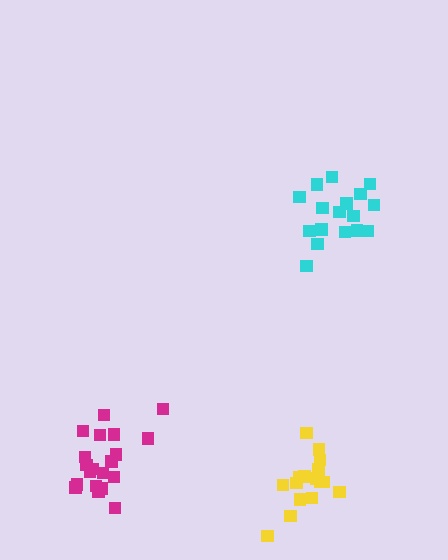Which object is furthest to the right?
The cyan cluster is rightmost.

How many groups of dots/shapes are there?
There are 3 groups.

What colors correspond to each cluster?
The clusters are colored: cyan, magenta, yellow.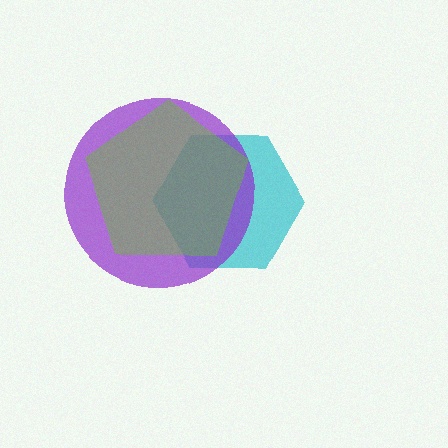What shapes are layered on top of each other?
The layered shapes are: a cyan hexagon, a purple circle, a lime pentagon.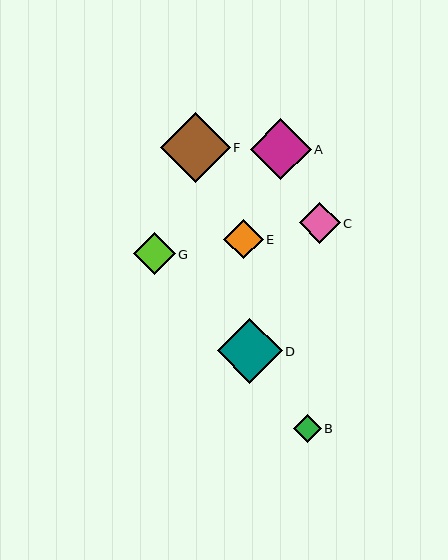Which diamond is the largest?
Diamond F is the largest with a size of approximately 69 pixels.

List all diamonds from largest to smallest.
From largest to smallest: F, D, A, G, C, E, B.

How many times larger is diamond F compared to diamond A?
Diamond F is approximately 1.1 times the size of diamond A.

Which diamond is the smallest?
Diamond B is the smallest with a size of approximately 28 pixels.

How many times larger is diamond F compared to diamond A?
Diamond F is approximately 1.1 times the size of diamond A.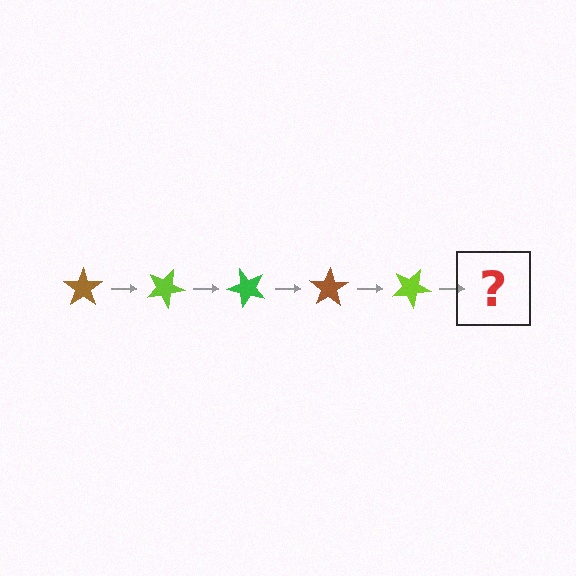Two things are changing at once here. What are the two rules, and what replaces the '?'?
The two rules are that it rotates 25 degrees each step and the color cycles through brown, lime, and green. The '?' should be a green star, rotated 125 degrees from the start.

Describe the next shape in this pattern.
It should be a green star, rotated 125 degrees from the start.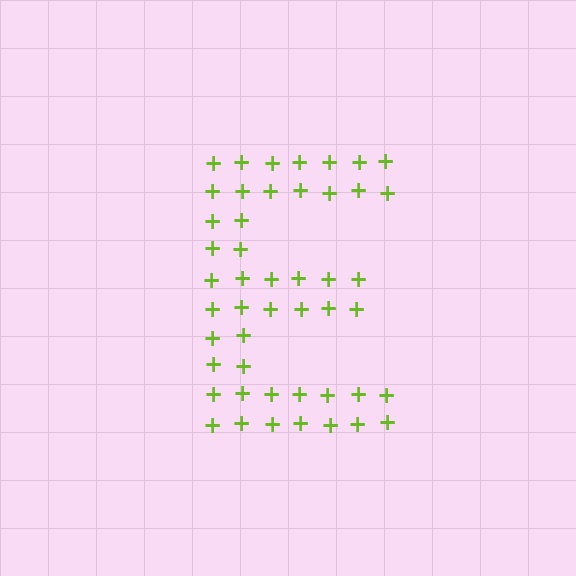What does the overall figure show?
The overall figure shows the letter E.